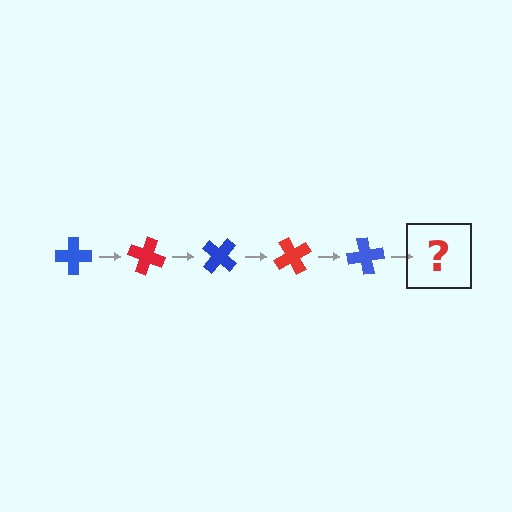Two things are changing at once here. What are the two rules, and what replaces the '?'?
The two rules are that it rotates 20 degrees each step and the color cycles through blue and red. The '?' should be a red cross, rotated 100 degrees from the start.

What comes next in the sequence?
The next element should be a red cross, rotated 100 degrees from the start.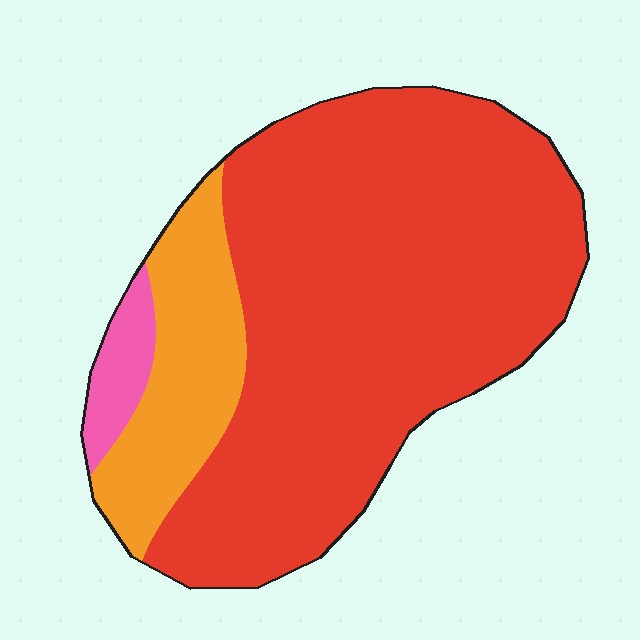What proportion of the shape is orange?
Orange covers roughly 20% of the shape.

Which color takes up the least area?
Pink, at roughly 5%.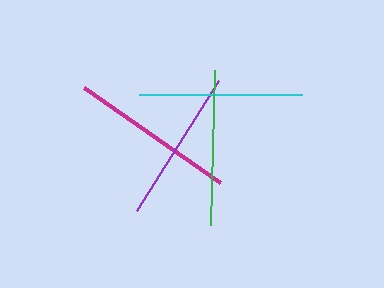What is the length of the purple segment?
The purple segment is approximately 154 pixels long.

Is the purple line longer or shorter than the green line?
The green line is longer than the purple line.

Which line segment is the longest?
The magenta line is the longest at approximately 165 pixels.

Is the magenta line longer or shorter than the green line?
The magenta line is longer than the green line.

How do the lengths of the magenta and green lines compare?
The magenta and green lines are approximately the same length.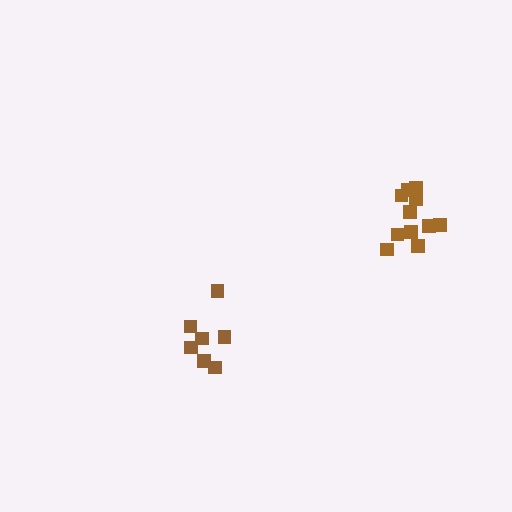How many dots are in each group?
Group 1: 7 dots, Group 2: 11 dots (18 total).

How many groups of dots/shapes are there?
There are 2 groups.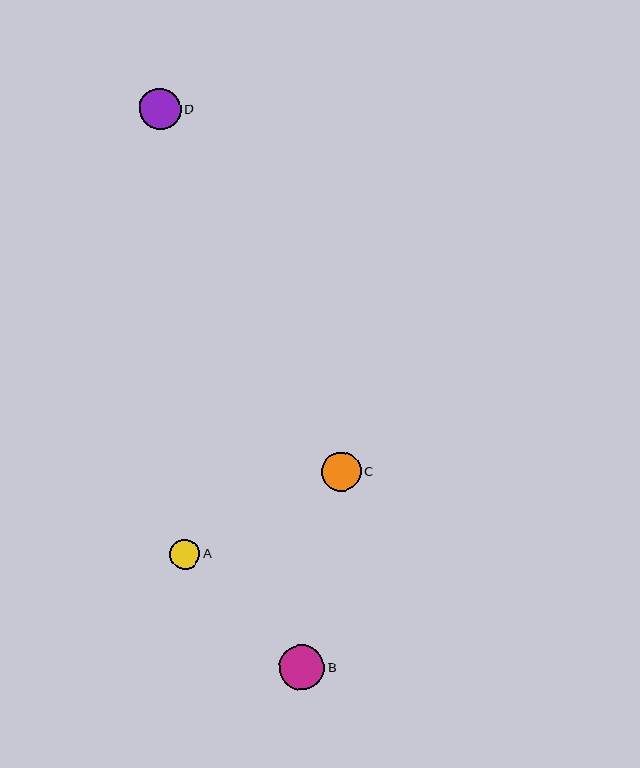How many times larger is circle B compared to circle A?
Circle B is approximately 1.5 times the size of circle A.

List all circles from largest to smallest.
From largest to smallest: B, D, C, A.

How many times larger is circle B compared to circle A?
Circle B is approximately 1.5 times the size of circle A.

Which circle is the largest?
Circle B is the largest with a size of approximately 45 pixels.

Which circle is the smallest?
Circle A is the smallest with a size of approximately 30 pixels.